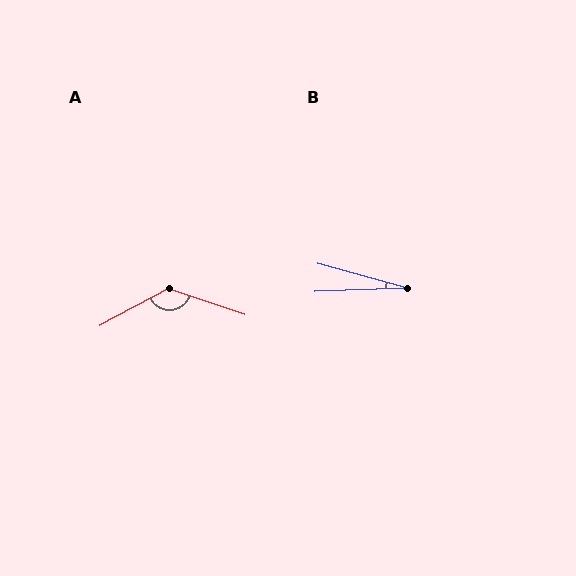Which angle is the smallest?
B, at approximately 18 degrees.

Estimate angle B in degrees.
Approximately 18 degrees.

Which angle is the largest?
A, at approximately 133 degrees.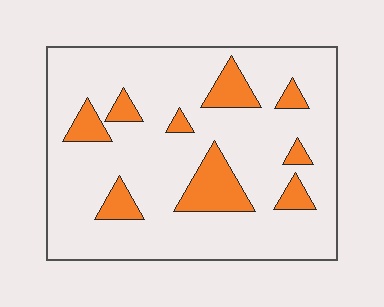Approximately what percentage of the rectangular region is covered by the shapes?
Approximately 15%.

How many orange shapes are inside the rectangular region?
9.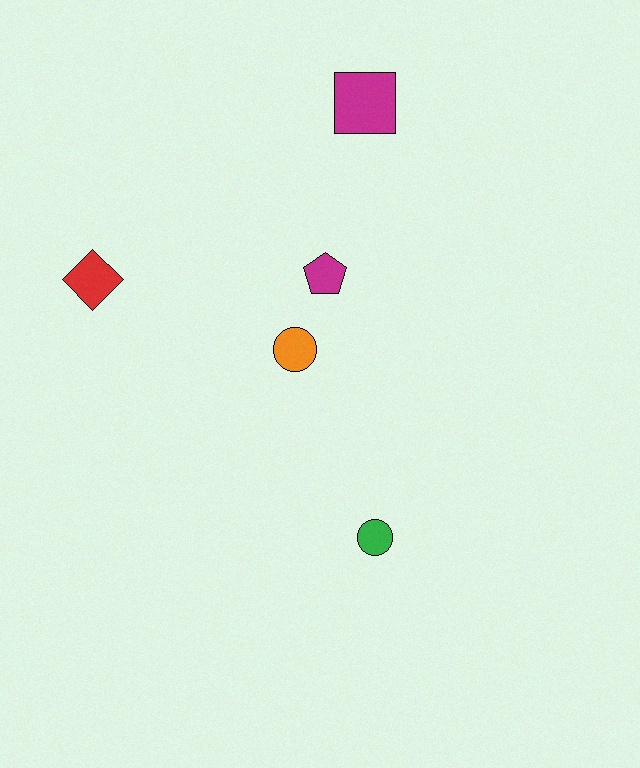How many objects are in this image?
There are 5 objects.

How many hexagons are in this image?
There are no hexagons.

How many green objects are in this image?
There is 1 green object.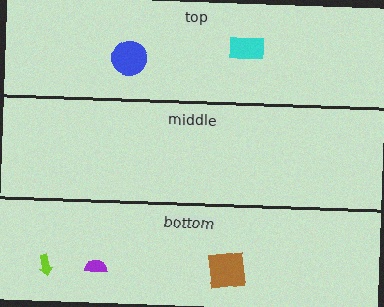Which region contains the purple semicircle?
The bottom region.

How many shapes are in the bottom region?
3.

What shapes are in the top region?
The blue circle, the cyan rectangle.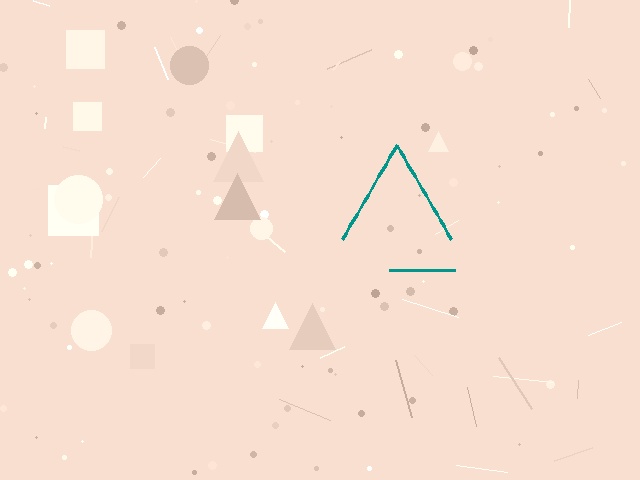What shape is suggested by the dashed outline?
The dashed outline suggests a triangle.